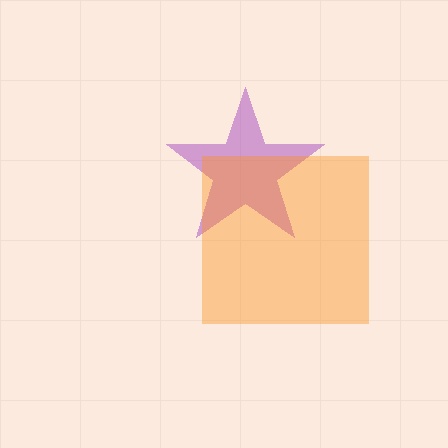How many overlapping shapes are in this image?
There are 2 overlapping shapes in the image.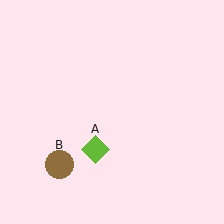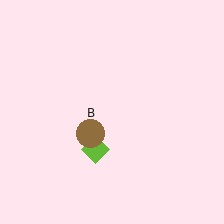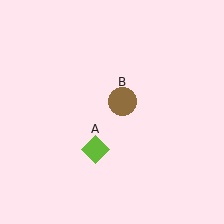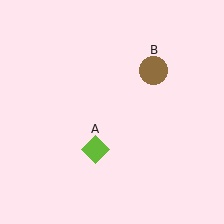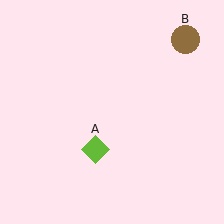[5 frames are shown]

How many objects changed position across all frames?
1 object changed position: brown circle (object B).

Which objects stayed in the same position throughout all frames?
Lime diamond (object A) remained stationary.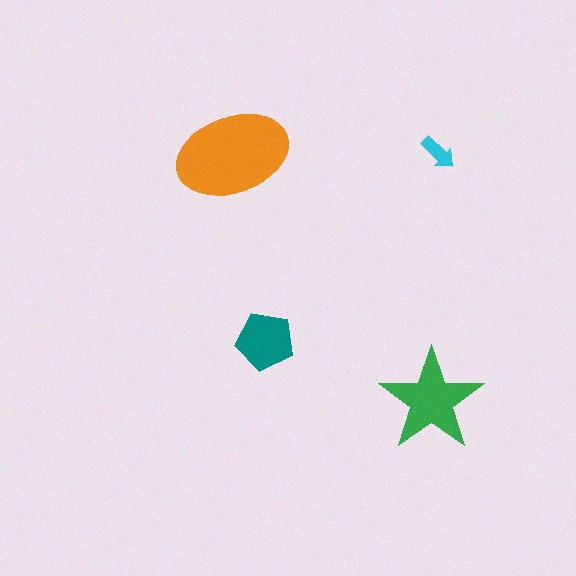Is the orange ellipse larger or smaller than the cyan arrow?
Larger.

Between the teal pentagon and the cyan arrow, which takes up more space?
The teal pentagon.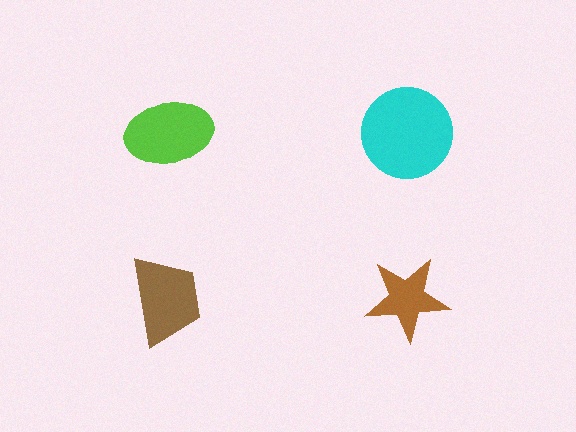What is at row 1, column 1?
A lime ellipse.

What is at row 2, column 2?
A brown star.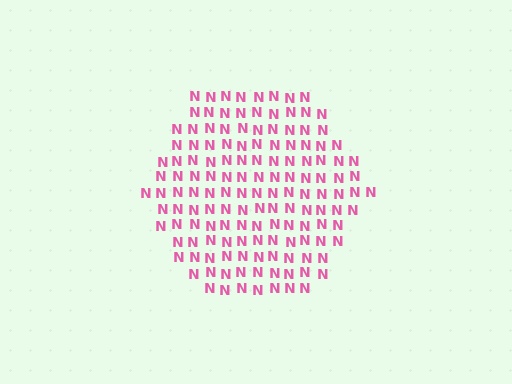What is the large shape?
The large shape is a hexagon.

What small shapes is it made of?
It is made of small letter N's.